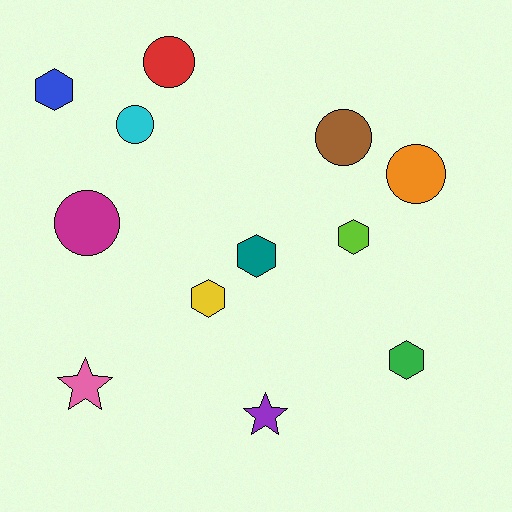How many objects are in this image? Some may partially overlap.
There are 12 objects.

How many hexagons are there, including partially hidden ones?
There are 5 hexagons.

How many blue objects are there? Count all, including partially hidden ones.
There is 1 blue object.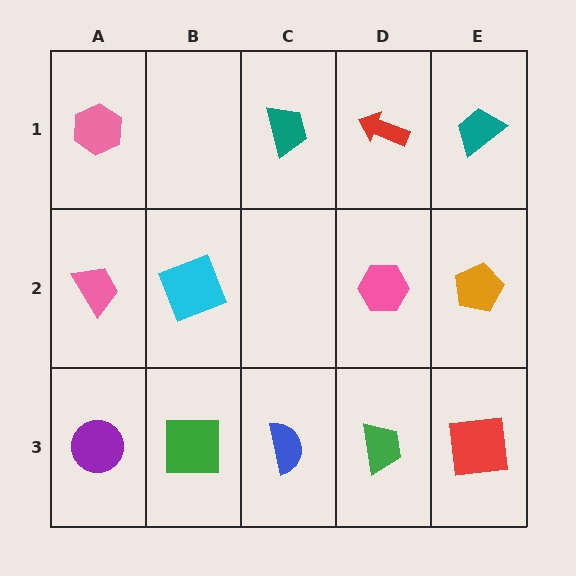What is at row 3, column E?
A red square.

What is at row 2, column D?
A pink hexagon.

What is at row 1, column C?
A teal trapezoid.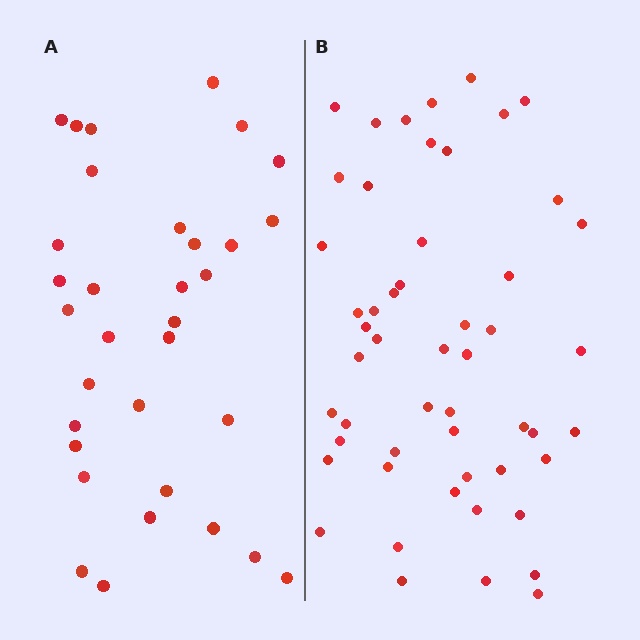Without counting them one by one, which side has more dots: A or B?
Region B (the right region) has more dots.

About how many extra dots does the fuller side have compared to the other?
Region B has approximately 20 more dots than region A.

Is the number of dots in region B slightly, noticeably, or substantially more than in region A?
Region B has substantially more. The ratio is roughly 1.6 to 1.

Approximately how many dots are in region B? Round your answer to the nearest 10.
About 50 dots. (The exact count is 52, which rounds to 50.)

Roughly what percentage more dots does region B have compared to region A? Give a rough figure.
About 60% more.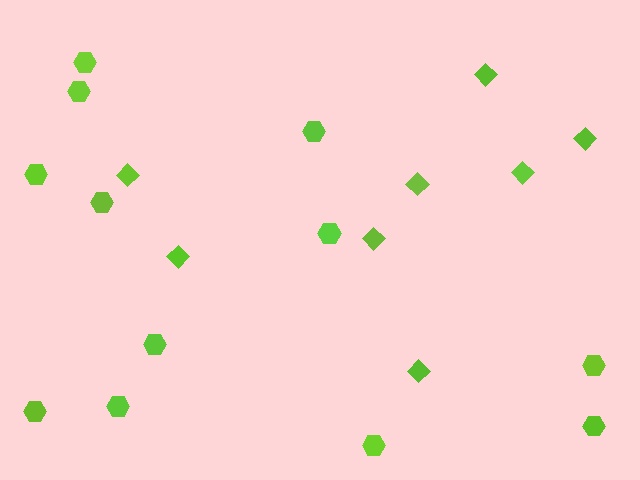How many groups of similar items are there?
There are 2 groups: one group of diamonds (8) and one group of hexagons (12).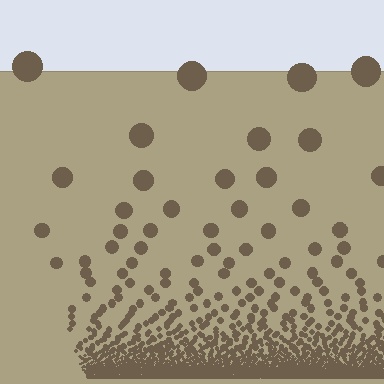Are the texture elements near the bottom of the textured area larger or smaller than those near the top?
Smaller. The gradient is inverted — elements near the bottom are smaller and denser.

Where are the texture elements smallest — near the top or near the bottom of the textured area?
Near the bottom.